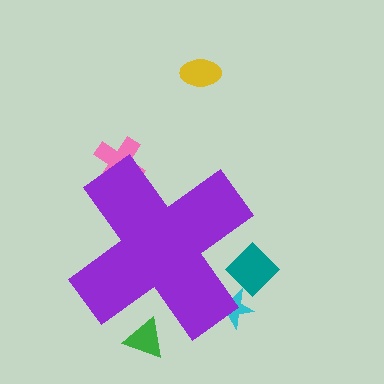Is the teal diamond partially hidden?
Yes, the teal diamond is partially hidden behind the purple cross.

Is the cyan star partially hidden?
Yes, the cyan star is partially hidden behind the purple cross.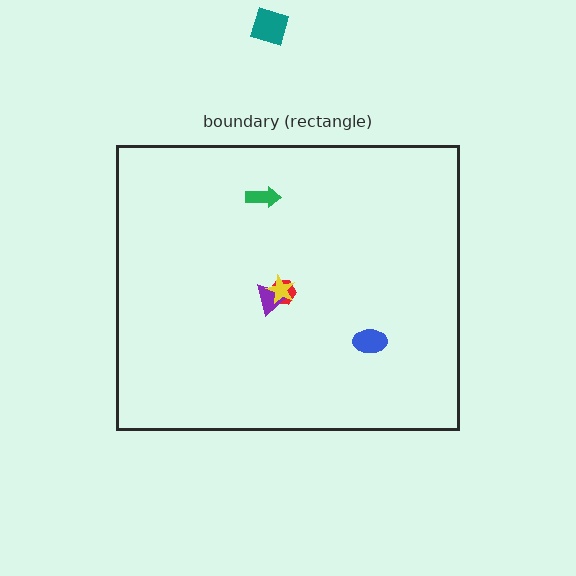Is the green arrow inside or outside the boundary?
Inside.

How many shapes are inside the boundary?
5 inside, 1 outside.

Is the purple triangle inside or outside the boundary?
Inside.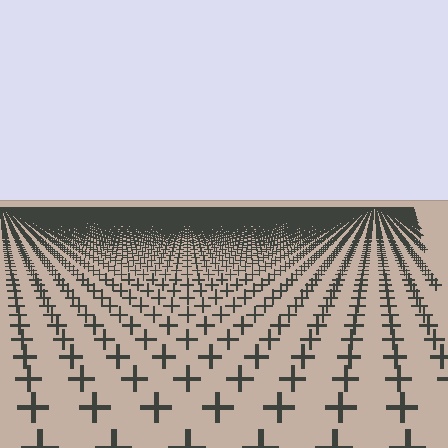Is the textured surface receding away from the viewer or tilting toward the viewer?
The surface is receding away from the viewer. Texture elements get smaller and denser toward the top.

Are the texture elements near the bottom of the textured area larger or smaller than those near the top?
Larger. Near the bottom, elements are closer to the viewer and appear at a bigger on-screen size.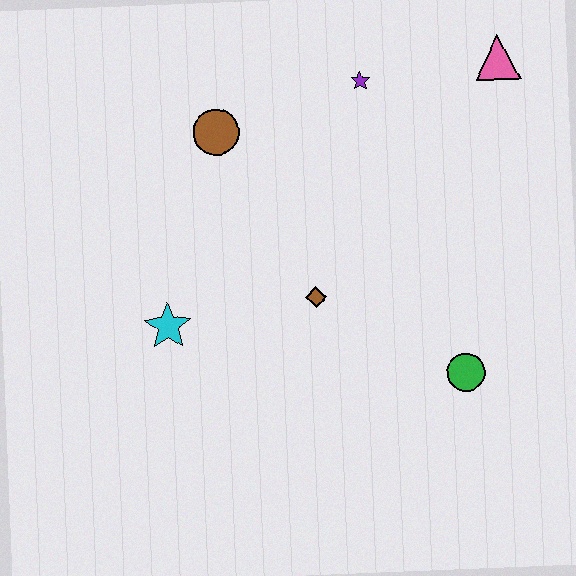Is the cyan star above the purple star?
No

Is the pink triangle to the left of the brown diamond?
No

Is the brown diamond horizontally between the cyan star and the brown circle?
No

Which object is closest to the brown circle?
The purple star is closest to the brown circle.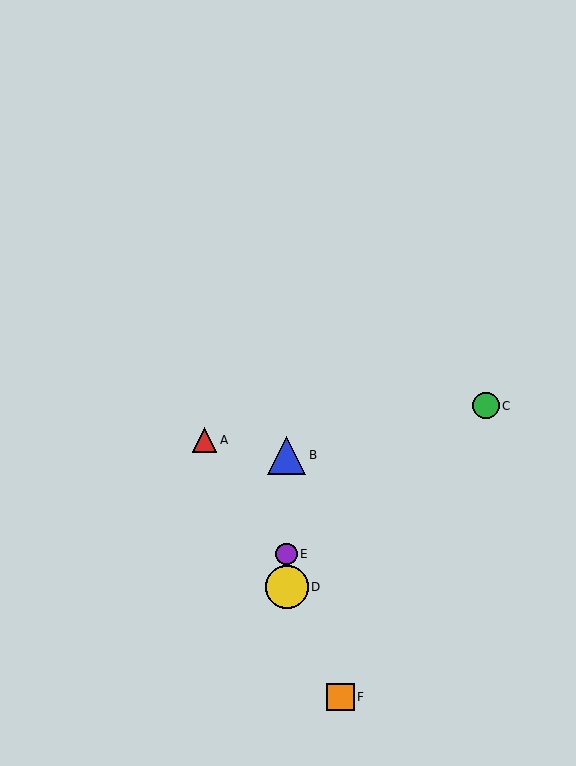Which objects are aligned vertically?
Objects B, D, E are aligned vertically.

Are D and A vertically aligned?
No, D is at x≈287 and A is at x≈204.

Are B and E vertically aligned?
Yes, both are at x≈287.